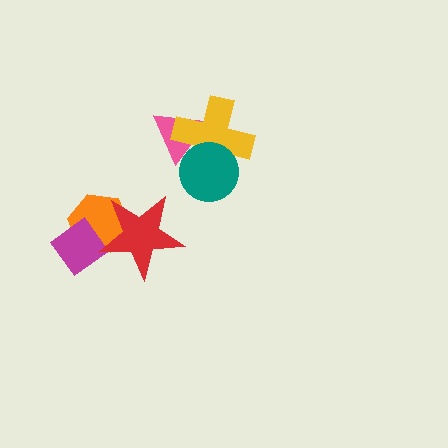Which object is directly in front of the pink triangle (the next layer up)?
The yellow cross is directly in front of the pink triangle.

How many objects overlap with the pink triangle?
2 objects overlap with the pink triangle.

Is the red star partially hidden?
No, no other shape covers it.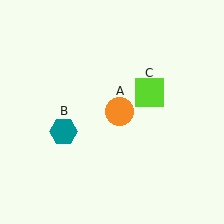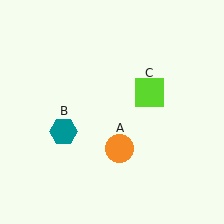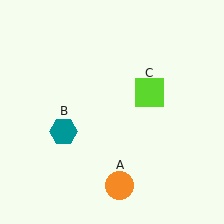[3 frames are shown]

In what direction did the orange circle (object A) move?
The orange circle (object A) moved down.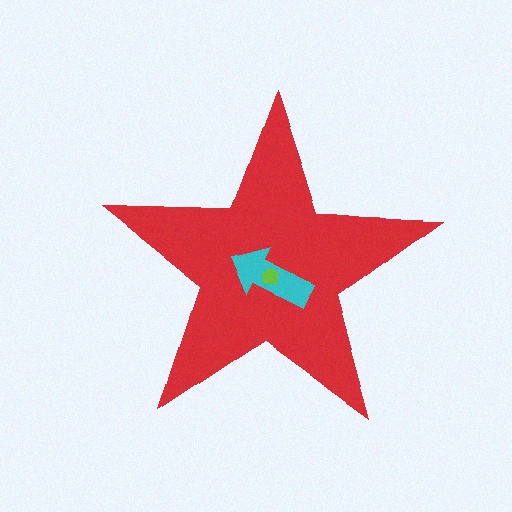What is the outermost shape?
The red star.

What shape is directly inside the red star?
The cyan arrow.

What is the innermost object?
The lime pentagon.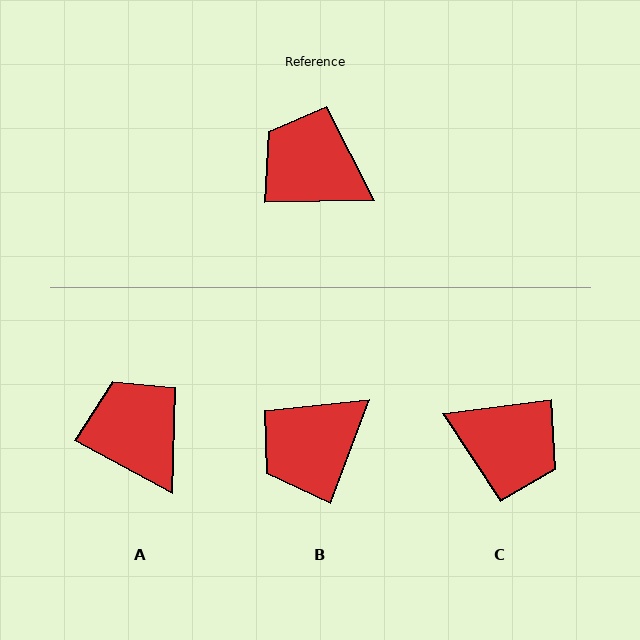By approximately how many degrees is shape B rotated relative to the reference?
Approximately 69 degrees counter-clockwise.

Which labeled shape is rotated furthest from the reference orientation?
C, about 174 degrees away.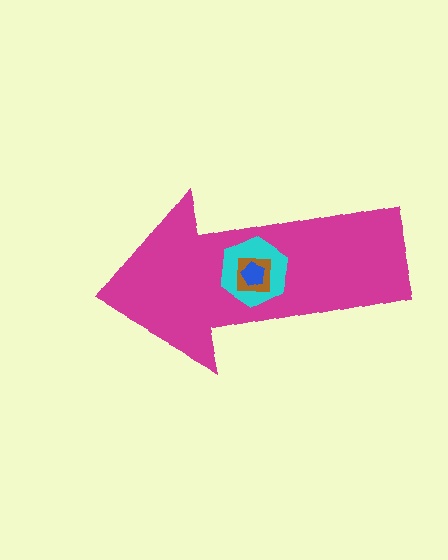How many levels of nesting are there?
4.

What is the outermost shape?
The magenta arrow.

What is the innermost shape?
The blue pentagon.